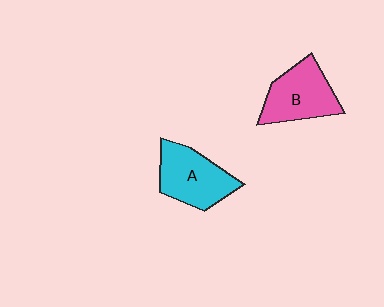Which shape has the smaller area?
Shape B (pink).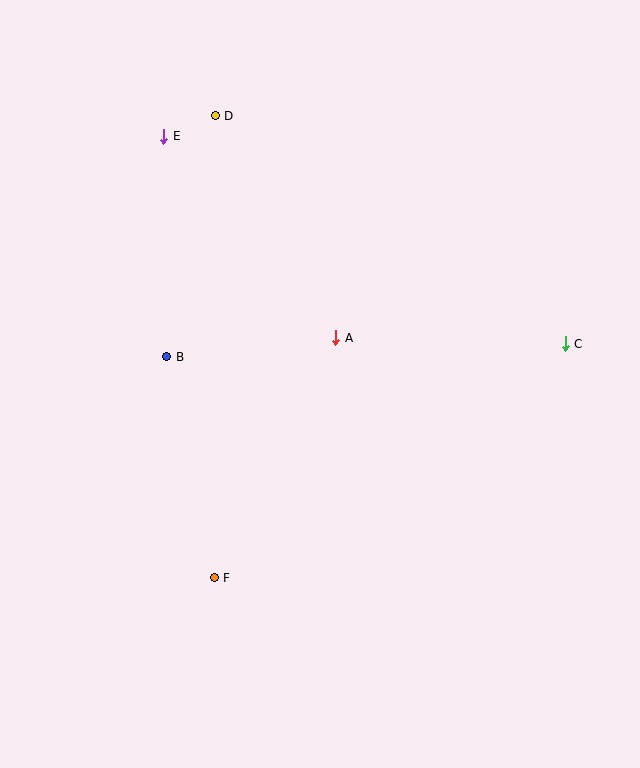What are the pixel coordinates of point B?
Point B is at (167, 357).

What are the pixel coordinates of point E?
Point E is at (164, 136).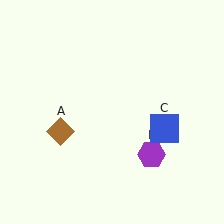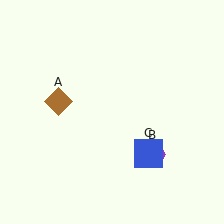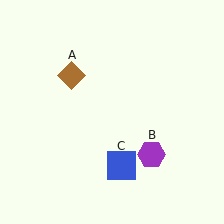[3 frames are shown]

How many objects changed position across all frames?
2 objects changed position: brown diamond (object A), blue square (object C).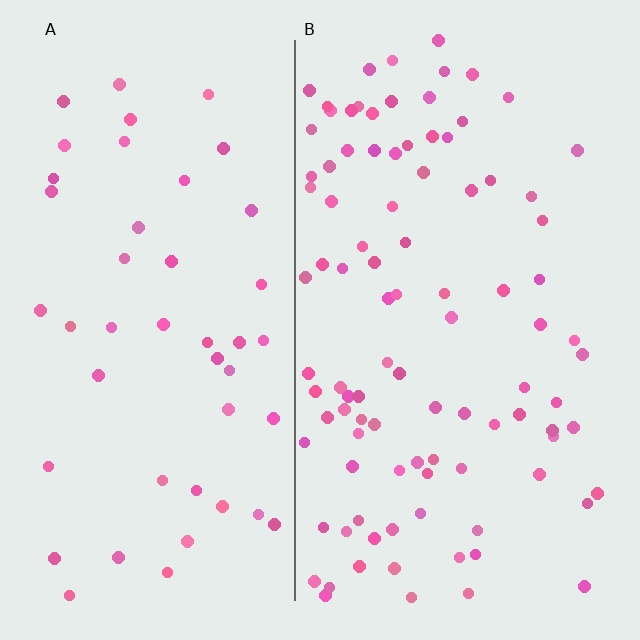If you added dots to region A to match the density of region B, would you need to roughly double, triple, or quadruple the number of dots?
Approximately double.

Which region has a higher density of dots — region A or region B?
B (the right).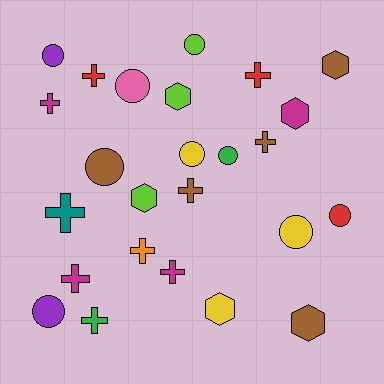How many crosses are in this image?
There are 10 crosses.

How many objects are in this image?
There are 25 objects.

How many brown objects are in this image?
There are 5 brown objects.